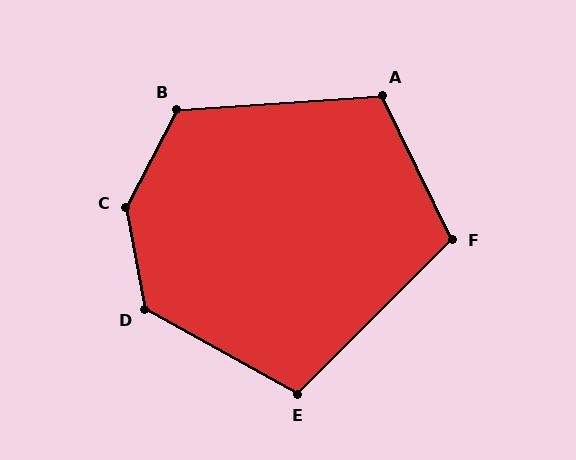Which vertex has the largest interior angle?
C, at approximately 142 degrees.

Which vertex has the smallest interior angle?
E, at approximately 106 degrees.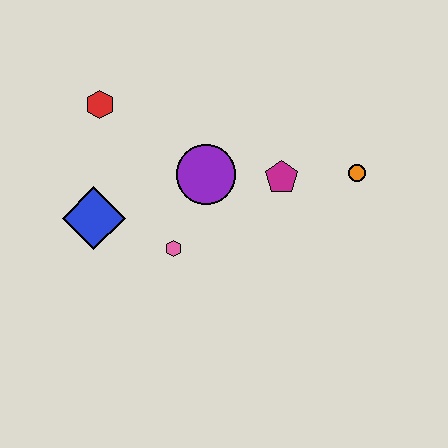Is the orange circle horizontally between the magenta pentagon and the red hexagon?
No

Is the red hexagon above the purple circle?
Yes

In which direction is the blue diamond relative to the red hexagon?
The blue diamond is below the red hexagon.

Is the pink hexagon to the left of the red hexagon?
No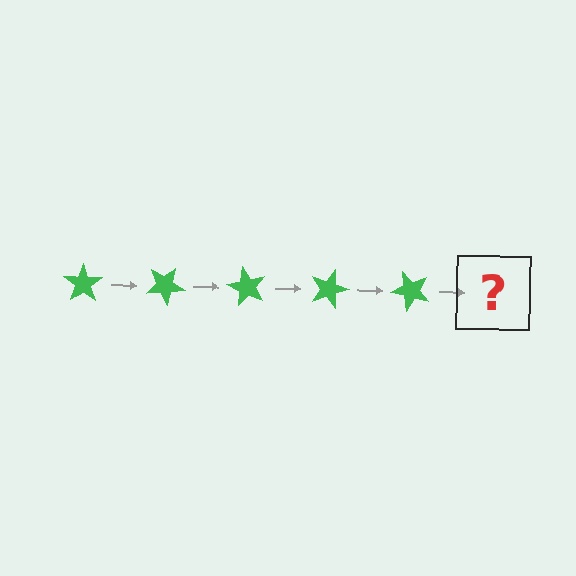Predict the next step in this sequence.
The next step is a green star rotated 150 degrees.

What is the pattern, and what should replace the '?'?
The pattern is that the star rotates 30 degrees each step. The '?' should be a green star rotated 150 degrees.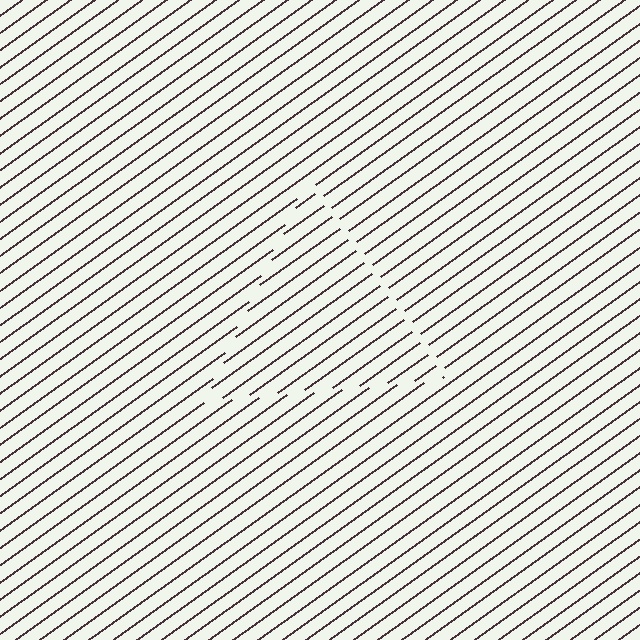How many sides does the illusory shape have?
3 sides — the line-ends trace a triangle.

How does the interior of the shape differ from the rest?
The interior of the shape contains the same grating, shifted by half a period — the contour is defined by the phase discontinuity where line-ends from the inner and outer gratings abut.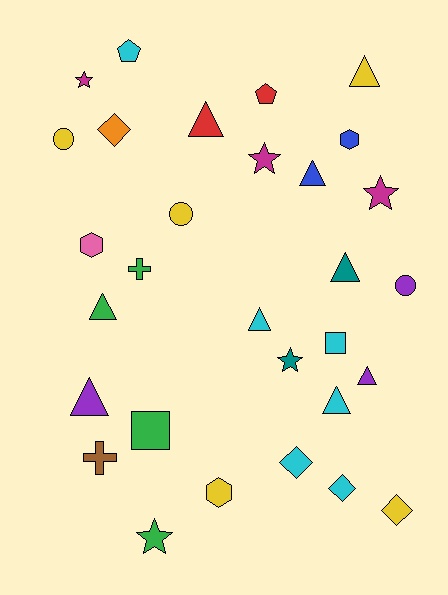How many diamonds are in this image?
There are 4 diamonds.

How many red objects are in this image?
There are 2 red objects.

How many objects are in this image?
There are 30 objects.